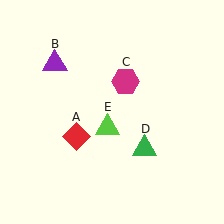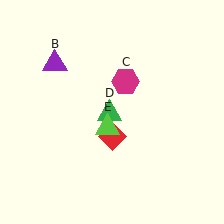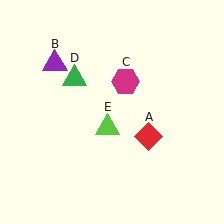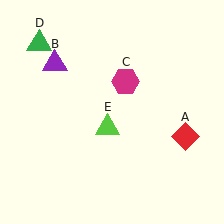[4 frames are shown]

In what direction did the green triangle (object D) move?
The green triangle (object D) moved up and to the left.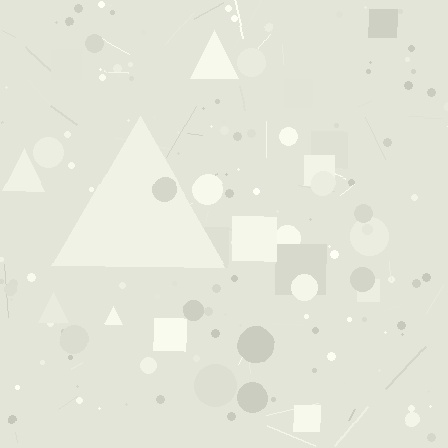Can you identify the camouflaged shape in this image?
The camouflaged shape is a triangle.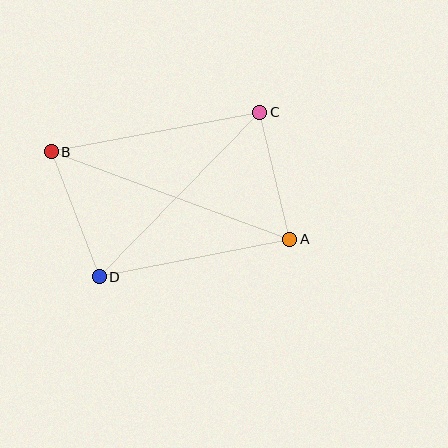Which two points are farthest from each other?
Points A and B are farthest from each other.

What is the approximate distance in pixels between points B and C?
The distance between B and C is approximately 212 pixels.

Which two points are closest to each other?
Points A and C are closest to each other.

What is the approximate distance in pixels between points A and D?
The distance between A and D is approximately 194 pixels.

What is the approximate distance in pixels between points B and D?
The distance between B and D is approximately 134 pixels.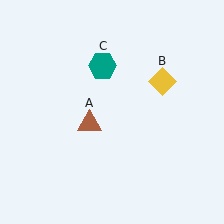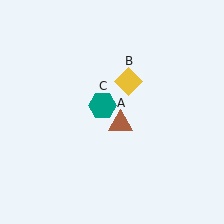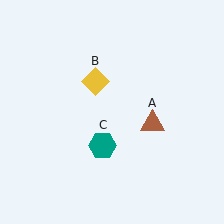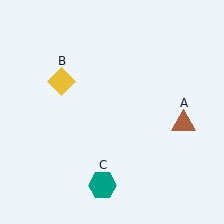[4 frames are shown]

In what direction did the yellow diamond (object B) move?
The yellow diamond (object B) moved left.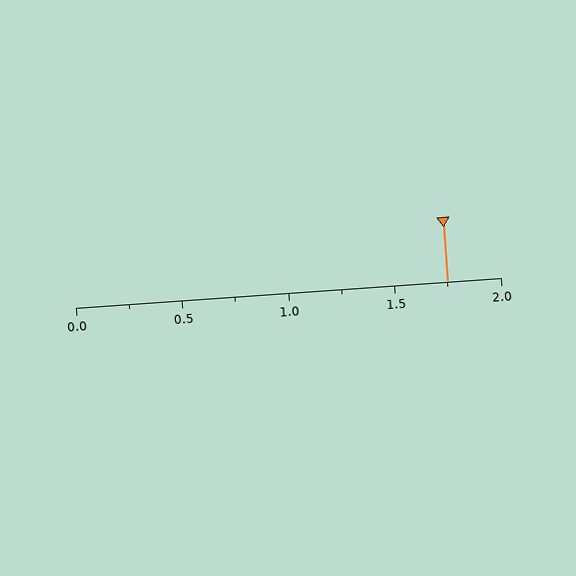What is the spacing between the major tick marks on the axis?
The major ticks are spaced 0.5 apart.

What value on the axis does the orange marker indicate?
The marker indicates approximately 1.75.